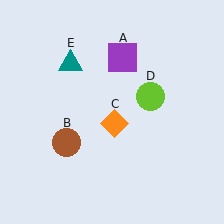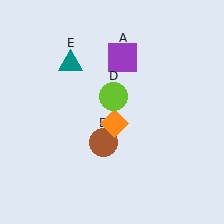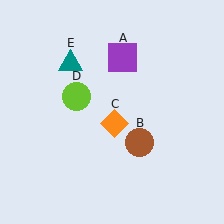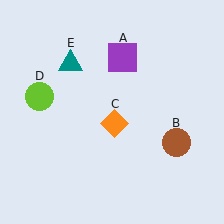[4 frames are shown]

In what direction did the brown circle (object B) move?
The brown circle (object B) moved right.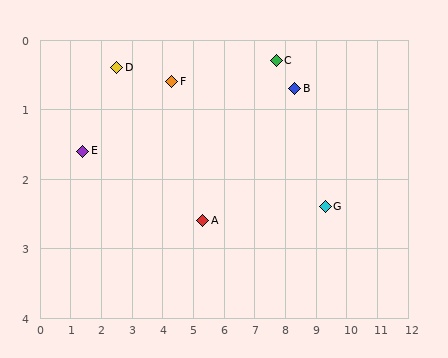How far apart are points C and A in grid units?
Points C and A are about 3.3 grid units apart.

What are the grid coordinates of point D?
Point D is at approximately (2.5, 0.4).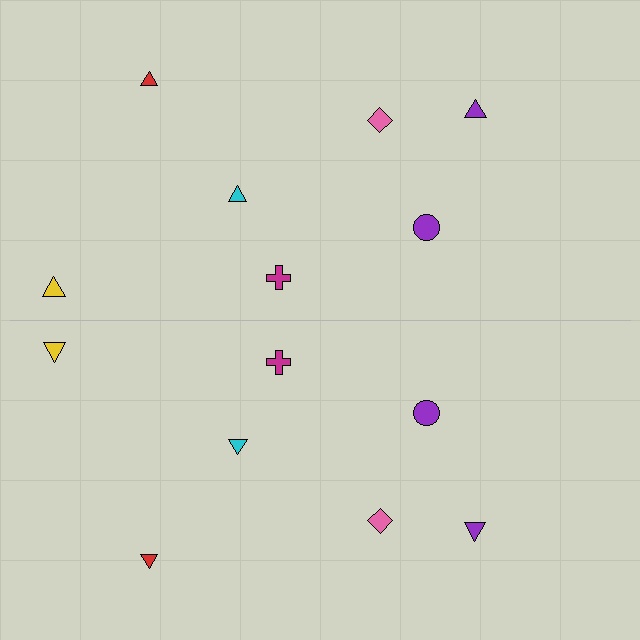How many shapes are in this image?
There are 14 shapes in this image.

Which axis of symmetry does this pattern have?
The pattern has a horizontal axis of symmetry running through the center of the image.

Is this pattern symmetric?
Yes, this pattern has bilateral (reflection) symmetry.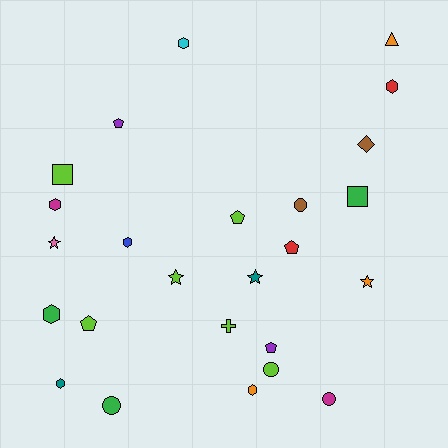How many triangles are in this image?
There is 1 triangle.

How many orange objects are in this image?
There are 3 orange objects.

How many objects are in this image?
There are 25 objects.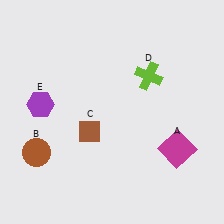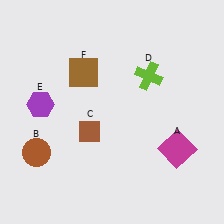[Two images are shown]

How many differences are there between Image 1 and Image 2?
There is 1 difference between the two images.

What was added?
A brown square (F) was added in Image 2.